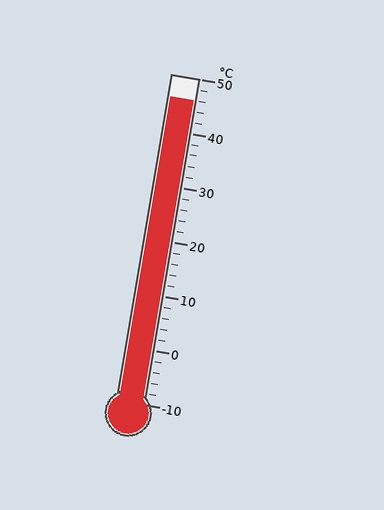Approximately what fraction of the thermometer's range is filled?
The thermometer is filled to approximately 95% of its range.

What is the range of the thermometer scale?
The thermometer scale ranges from -10°C to 50°C.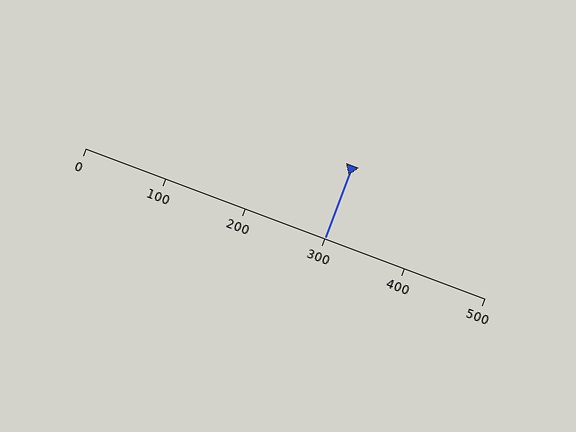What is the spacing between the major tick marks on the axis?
The major ticks are spaced 100 apart.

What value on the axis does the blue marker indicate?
The marker indicates approximately 300.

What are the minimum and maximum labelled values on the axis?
The axis runs from 0 to 500.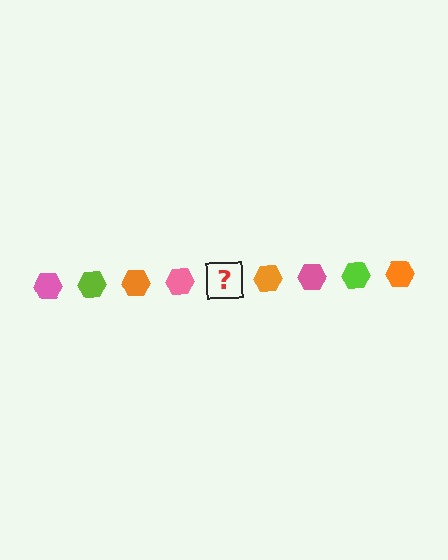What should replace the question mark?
The question mark should be replaced with a lime hexagon.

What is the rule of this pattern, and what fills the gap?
The rule is that the pattern cycles through pink, lime, orange hexagons. The gap should be filled with a lime hexagon.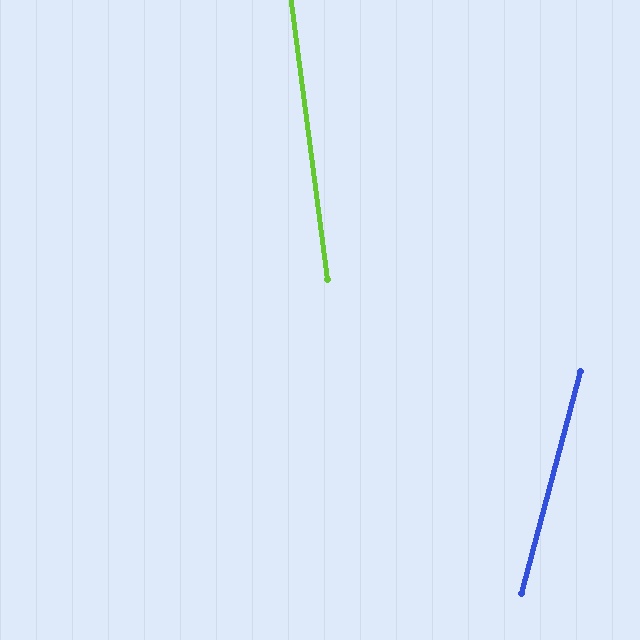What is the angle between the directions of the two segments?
Approximately 22 degrees.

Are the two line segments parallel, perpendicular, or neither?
Neither parallel nor perpendicular — they differ by about 22°.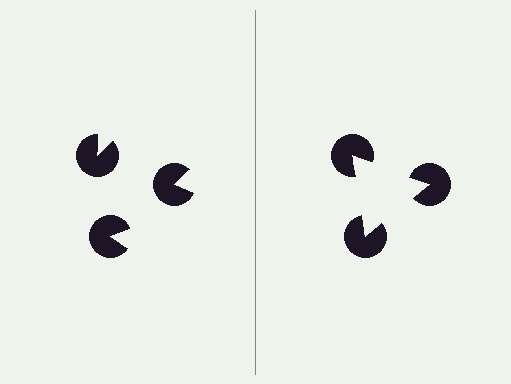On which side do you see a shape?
An illusory triangle appears on the right side. On the left side the wedge cuts are rotated, so no coherent shape forms.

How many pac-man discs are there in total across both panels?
6 — 3 on each side.